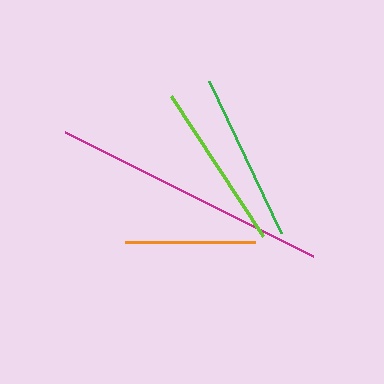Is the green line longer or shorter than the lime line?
The green line is longer than the lime line.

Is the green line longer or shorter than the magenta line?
The magenta line is longer than the green line.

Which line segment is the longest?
The magenta line is the longest at approximately 277 pixels.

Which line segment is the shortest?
The orange line is the shortest at approximately 129 pixels.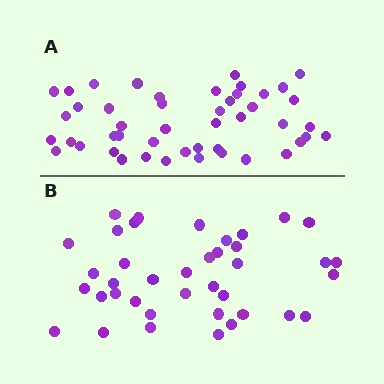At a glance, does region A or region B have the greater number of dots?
Region A (the top region) has more dots.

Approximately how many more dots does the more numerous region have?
Region A has roughly 8 or so more dots than region B.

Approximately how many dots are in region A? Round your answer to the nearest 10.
About 50 dots. (The exact count is 47, which rounds to 50.)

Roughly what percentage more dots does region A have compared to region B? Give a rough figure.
About 20% more.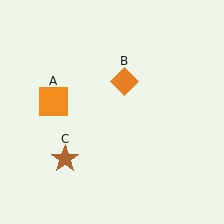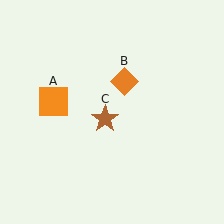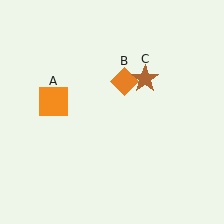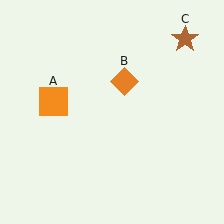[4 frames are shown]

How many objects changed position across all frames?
1 object changed position: brown star (object C).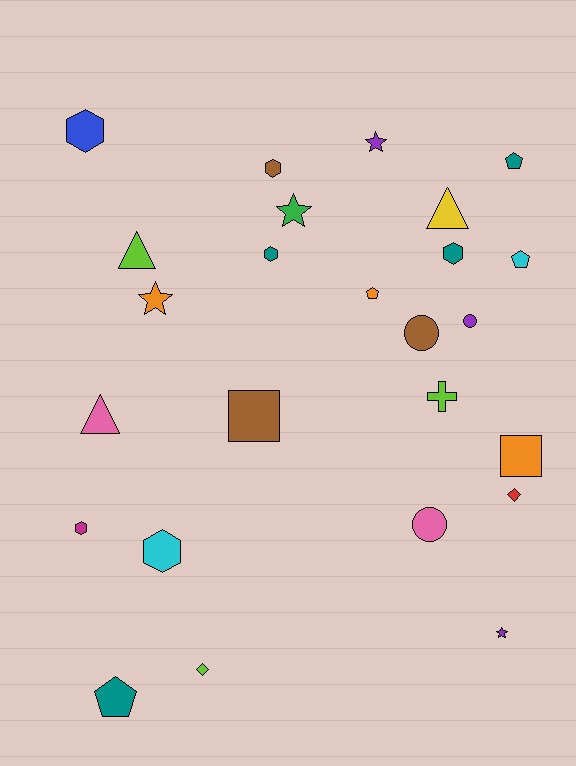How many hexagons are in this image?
There are 6 hexagons.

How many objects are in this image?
There are 25 objects.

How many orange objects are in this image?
There are 3 orange objects.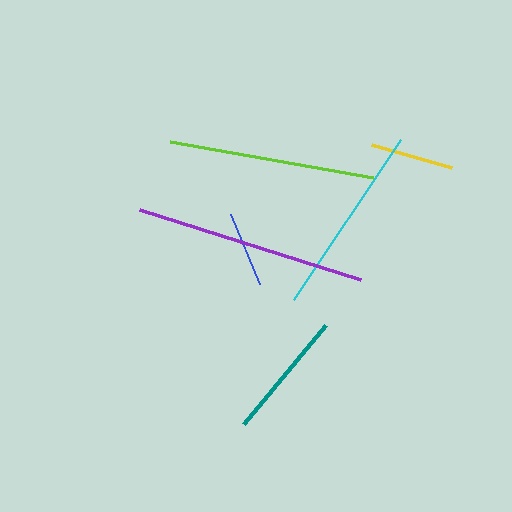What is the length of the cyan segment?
The cyan segment is approximately 193 pixels long.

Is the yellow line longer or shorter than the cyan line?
The cyan line is longer than the yellow line.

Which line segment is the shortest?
The blue line is the shortest at approximately 77 pixels.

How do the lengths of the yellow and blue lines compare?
The yellow and blue lines are approximately the same length.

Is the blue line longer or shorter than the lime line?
The lime line is longer than the blue line.